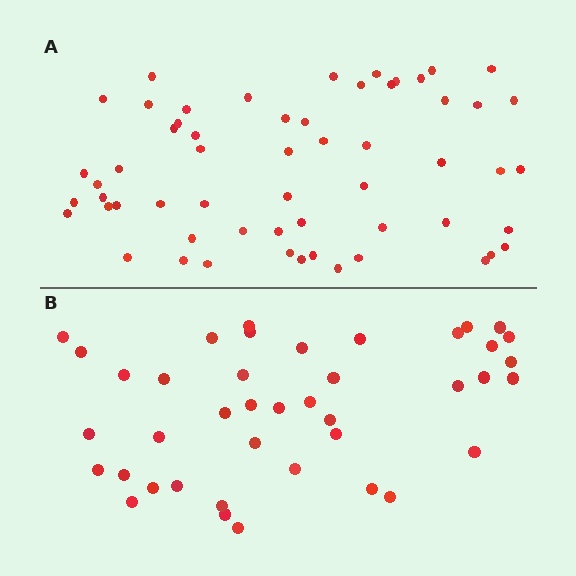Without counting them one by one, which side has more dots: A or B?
Region A (the top region) has more dots.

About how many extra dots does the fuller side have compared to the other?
Region A has approximately 15 more dots than region B.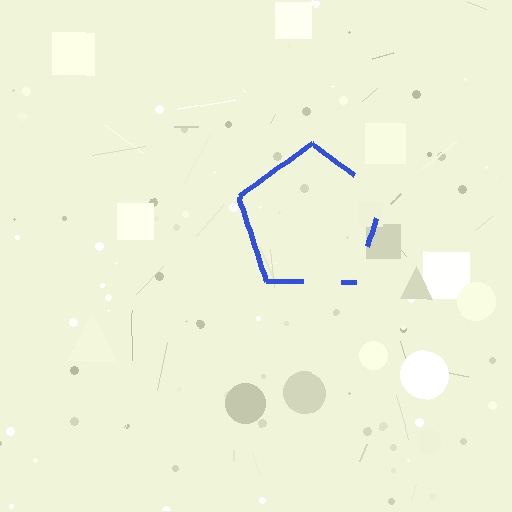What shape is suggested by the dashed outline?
The dashed outline suggests a pentagon.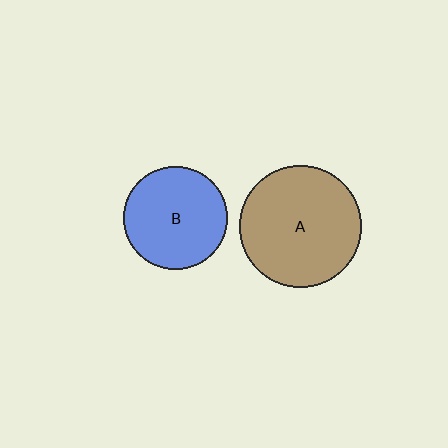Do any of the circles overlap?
No, none of the circles overlap.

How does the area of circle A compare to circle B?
Approximately 1.4 times.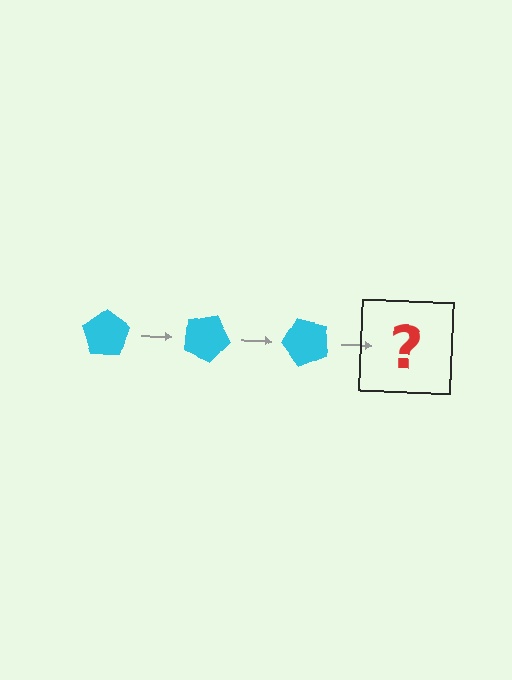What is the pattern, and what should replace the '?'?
The pattern is that the pentagon rotates 25 degrees each step. The '?' should be a cyan pentagon rotated 75 degrees.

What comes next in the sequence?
The next element should be a cyan pentagon rotated 75 degrees.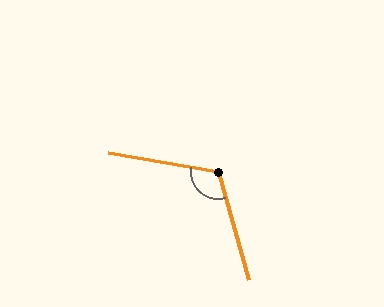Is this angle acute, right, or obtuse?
It is obtuse.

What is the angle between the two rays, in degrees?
Approximately 116 degrees.